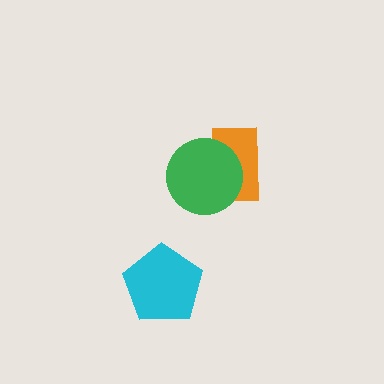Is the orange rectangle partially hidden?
Yes, it is partially covered by another shape.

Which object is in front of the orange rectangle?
The green circle is in front of the orange rectangle.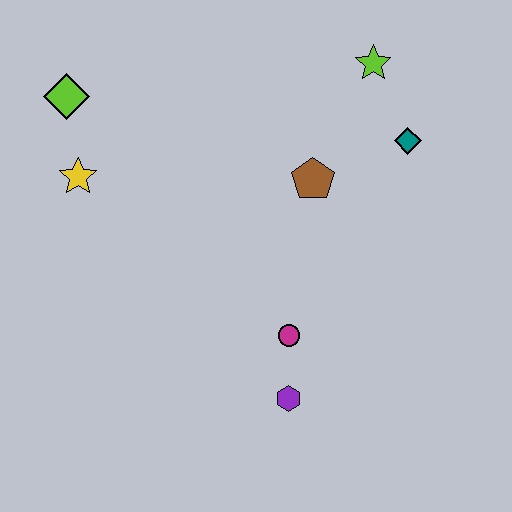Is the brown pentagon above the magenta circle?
Yes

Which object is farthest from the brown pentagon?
The lime diamond is farthest from the brown pentagon.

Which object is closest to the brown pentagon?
The teal diamond is closest to the brown pentagon.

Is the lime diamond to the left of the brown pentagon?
Yes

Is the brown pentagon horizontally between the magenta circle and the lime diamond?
No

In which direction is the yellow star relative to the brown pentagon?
The yellow star is to the left of the brown pentagon.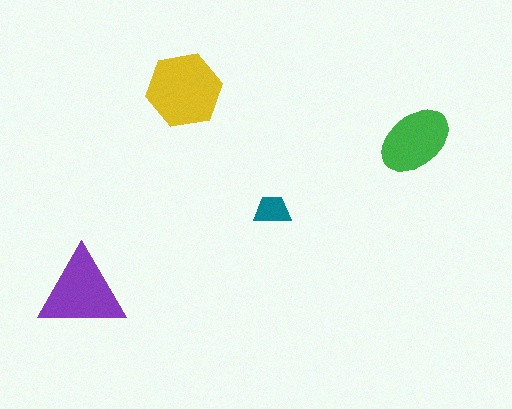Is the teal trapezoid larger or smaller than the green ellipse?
Smaller.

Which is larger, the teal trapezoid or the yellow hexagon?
The yellow hexagon.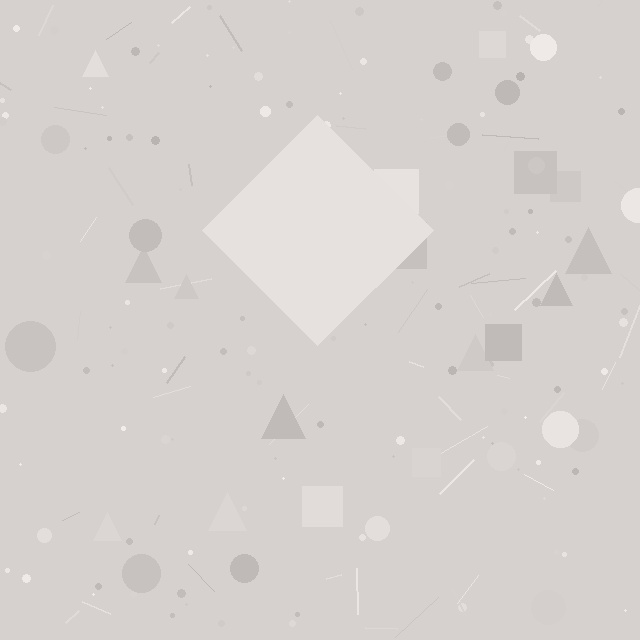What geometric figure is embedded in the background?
A diamond is embedded in the background.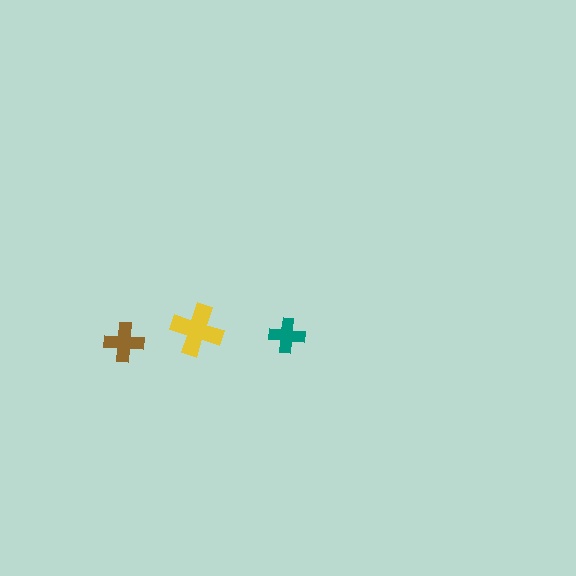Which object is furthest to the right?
The teal cross is rightmost.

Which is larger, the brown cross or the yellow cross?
The yellow one.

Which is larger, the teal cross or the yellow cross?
The yellow one.